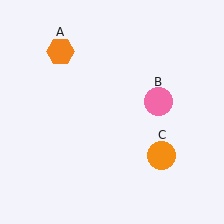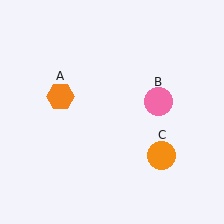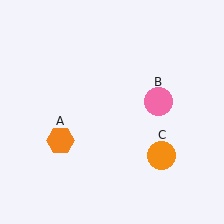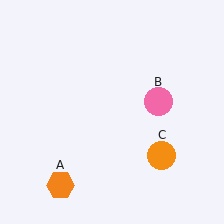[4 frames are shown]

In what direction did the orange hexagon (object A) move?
The orange hexagon (object A) moved down.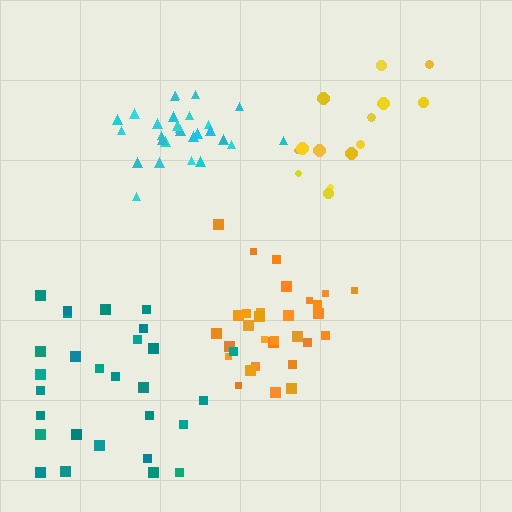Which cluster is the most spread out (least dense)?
Teal.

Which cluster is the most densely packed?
Cyan.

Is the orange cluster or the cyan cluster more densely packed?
Cyan.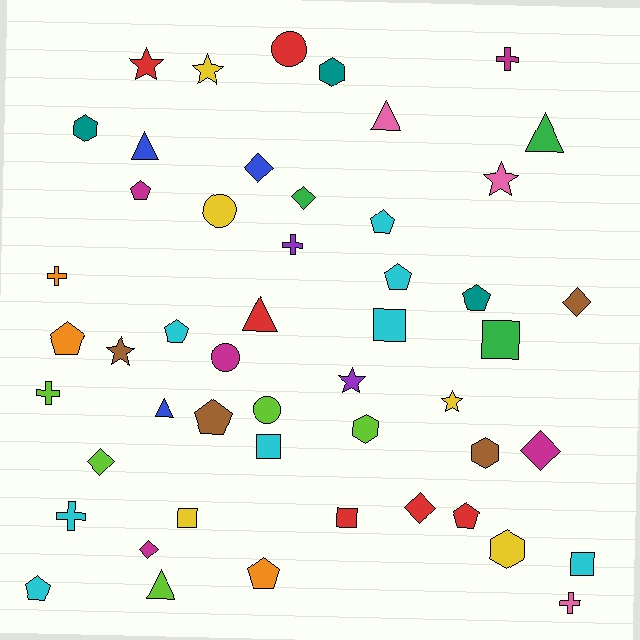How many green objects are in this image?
There are 3 green objects.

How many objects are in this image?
There are 50 objects.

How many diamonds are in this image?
There are 7 diamonds.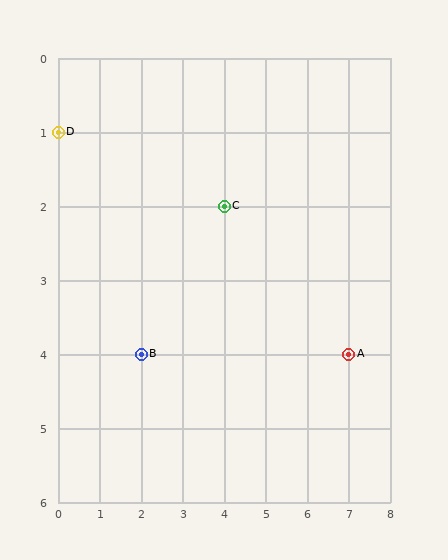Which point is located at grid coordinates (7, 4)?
Point A is at (7, 4).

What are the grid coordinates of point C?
Point C is at grid coordinates (4, 2).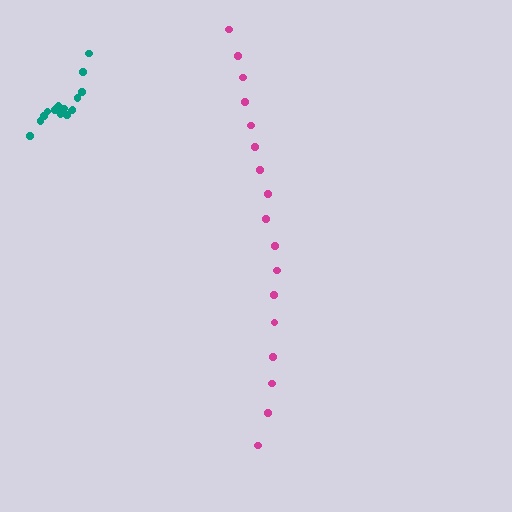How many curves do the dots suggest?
There are 2 distinct paths.